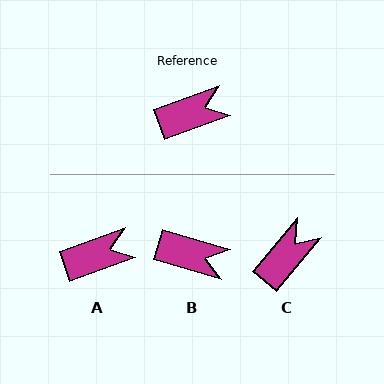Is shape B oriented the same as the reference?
No, it is off by about 36 degrees.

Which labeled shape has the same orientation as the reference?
A.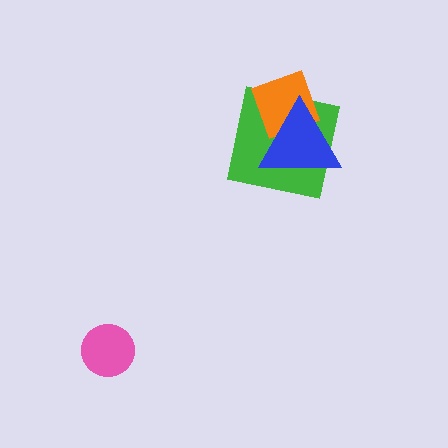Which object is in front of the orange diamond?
The blue triangle is in front of the orange diamond.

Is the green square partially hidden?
Yes, it is partially covered by another shape.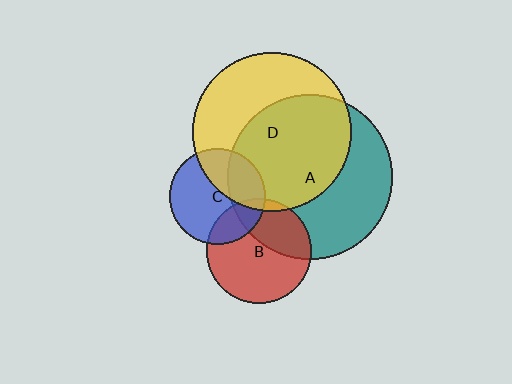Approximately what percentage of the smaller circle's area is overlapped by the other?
Approximately 55%.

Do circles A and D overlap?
Yes.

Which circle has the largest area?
Circle A (teal).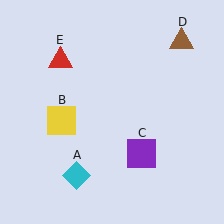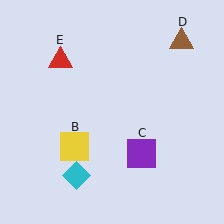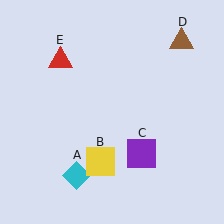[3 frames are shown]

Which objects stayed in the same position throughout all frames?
Cyan diamond (object A) and purple square (object C) and brown triangle (object D) and red triangle (object E) remained stationary.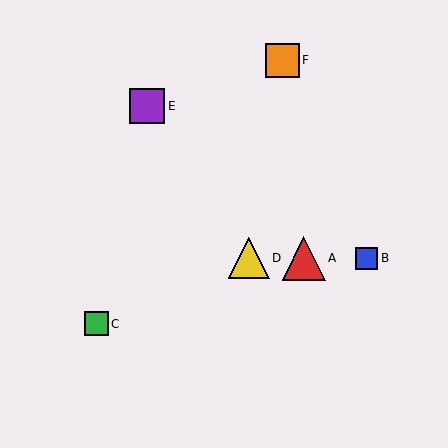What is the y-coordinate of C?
Object C is at y≈324.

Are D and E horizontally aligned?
No, D is at y≈258 and E is at y≈106.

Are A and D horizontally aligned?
Yes, both are at y≈258.